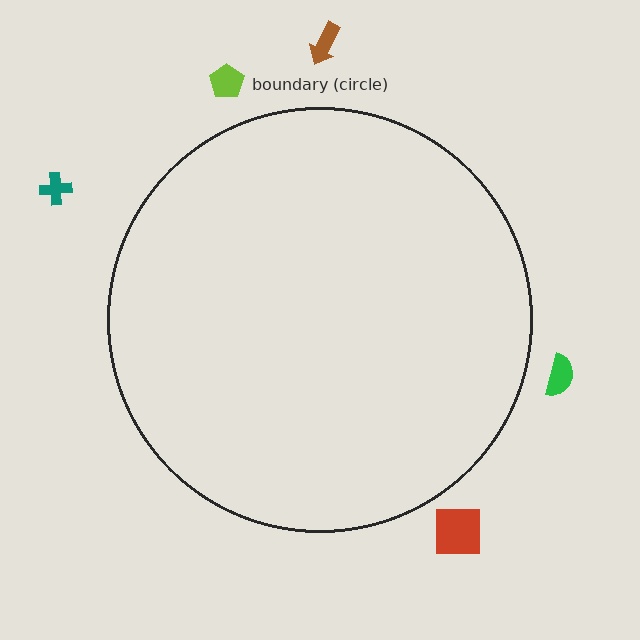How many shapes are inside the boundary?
0 inside, 5 outside.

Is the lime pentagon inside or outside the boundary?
Outside.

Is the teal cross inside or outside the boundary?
Outside.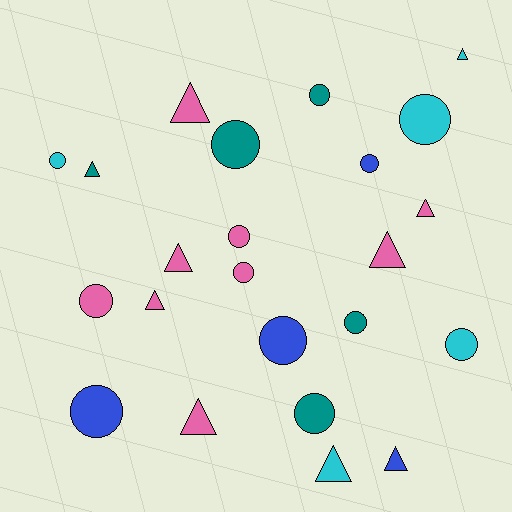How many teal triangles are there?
There is 1 teal triangle.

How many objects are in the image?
There are 23 objects.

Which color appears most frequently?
Pink, with 9 objects.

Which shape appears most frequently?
Circle, with 13 objects.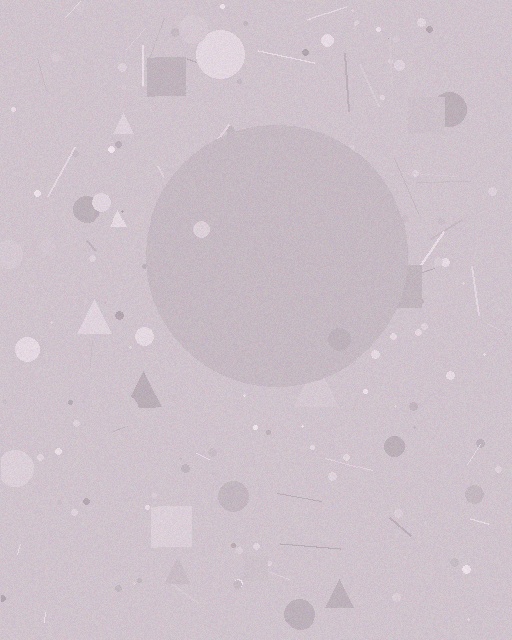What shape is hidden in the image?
A circle is hidden in the image.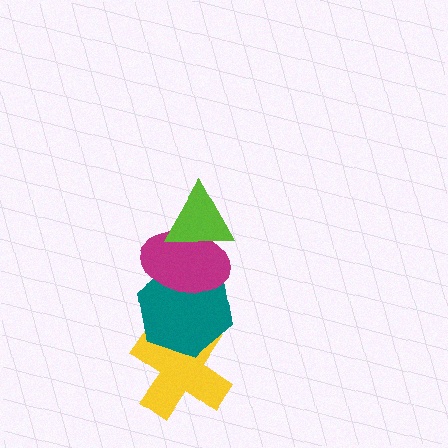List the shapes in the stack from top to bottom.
From top to bottom: the lime triangle, the magenta ellipse, the teal hexagon, the yellow cross.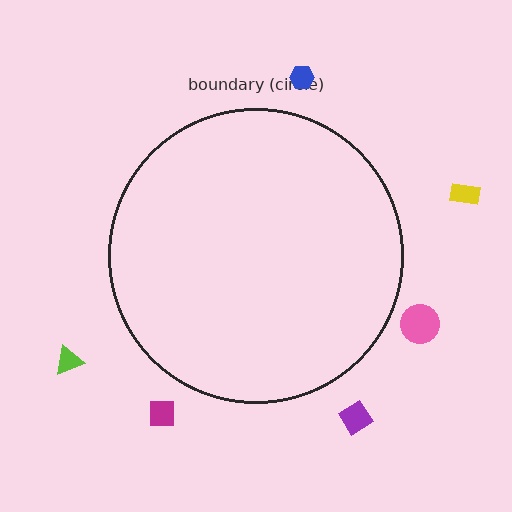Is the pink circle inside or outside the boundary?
Outside.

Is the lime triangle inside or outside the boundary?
Outside.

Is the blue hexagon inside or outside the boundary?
Outside.